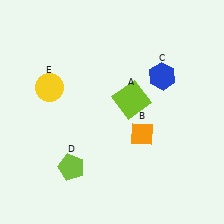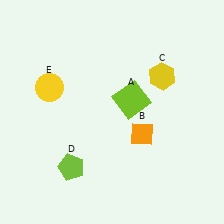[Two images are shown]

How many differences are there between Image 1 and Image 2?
There is 1 difference between the two images.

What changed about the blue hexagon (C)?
In Image 1, C is blue. In Image 2, it changed to yellow.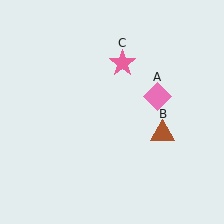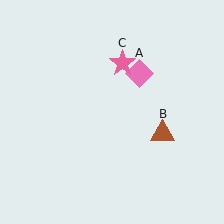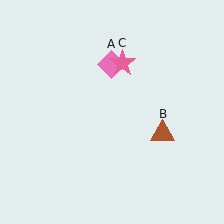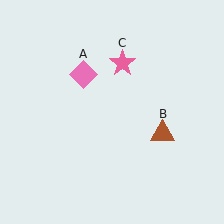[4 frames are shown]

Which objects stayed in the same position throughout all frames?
Brown triangle (object B) and pink star (object C) remained stationary.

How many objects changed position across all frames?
1 object changed position: pink diamond (object A).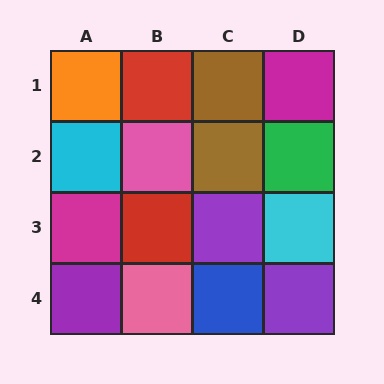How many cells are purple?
3 cells are purple.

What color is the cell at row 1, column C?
Brown.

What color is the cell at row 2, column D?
Green.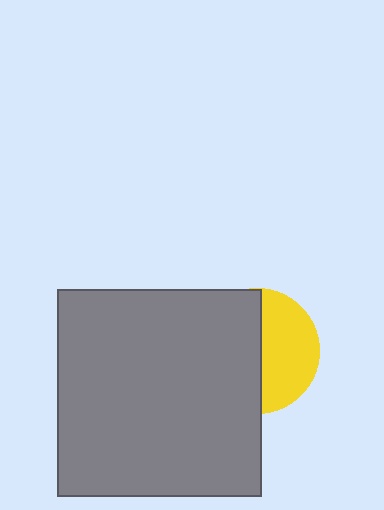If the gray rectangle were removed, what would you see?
You would see the complete yellow circle.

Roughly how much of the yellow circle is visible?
About half of it is visible (roughly 46%).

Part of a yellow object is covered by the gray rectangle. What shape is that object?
It is a circle.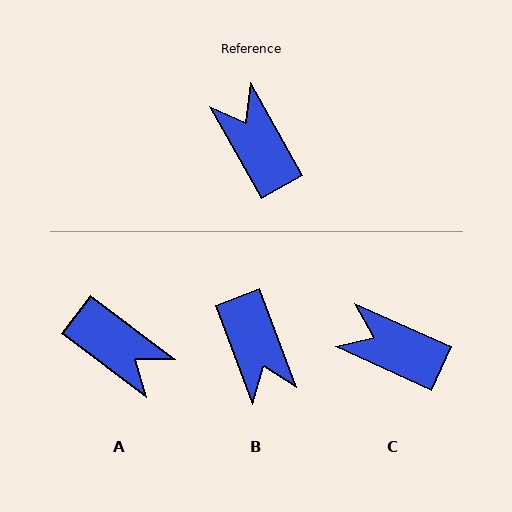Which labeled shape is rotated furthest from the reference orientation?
B, about 171 degrees away.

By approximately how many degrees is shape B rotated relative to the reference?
Approximately 171 degrees counter-clockwise.